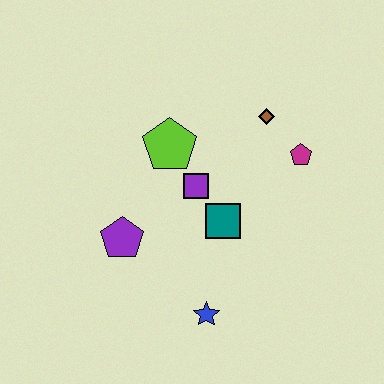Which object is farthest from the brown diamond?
The blue star is farthest from the brown diamond.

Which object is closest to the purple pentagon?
The purple square is closest to the purple pentagon.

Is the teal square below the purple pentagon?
No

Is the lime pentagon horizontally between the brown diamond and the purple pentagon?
Yes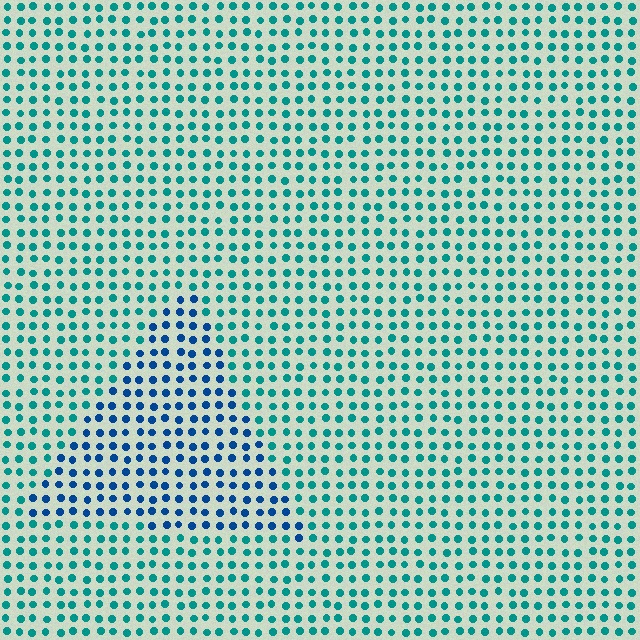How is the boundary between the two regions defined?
The boundary is defined purely by a slight shift in hue (about 36 degrees). Spacing, size, and orientation are identical on both sides.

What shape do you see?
I see a triangle.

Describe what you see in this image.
The image is filled with small teal elements in a uniform arrangement. A triangle-shaped region is visible where the elements are tinted to a slightly different hue, forming a subtle color boundary.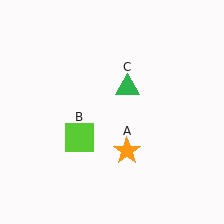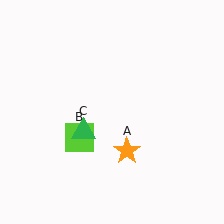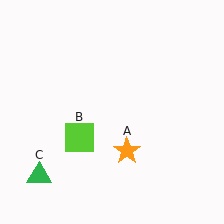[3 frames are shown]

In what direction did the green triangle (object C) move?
The green triangle (object C) moved down and to the left.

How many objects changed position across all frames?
1 object changed position: green triangle (object C).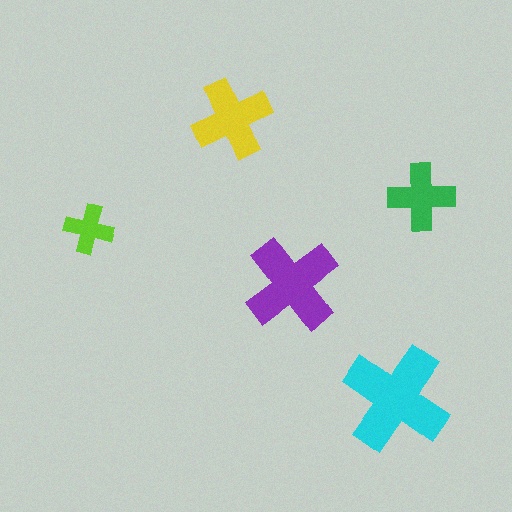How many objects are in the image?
There are 5 objects in the image.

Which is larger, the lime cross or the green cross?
The green one.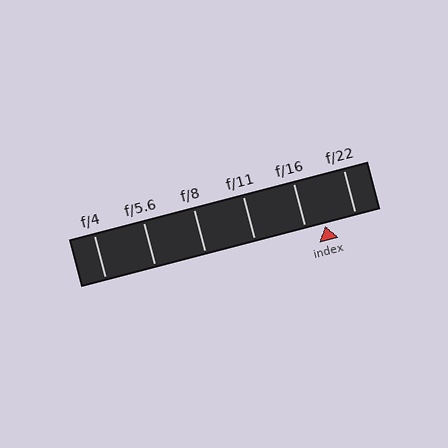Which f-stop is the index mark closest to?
The index mark is closest to f/16.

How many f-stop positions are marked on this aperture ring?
There are 6 f-stop positions marked.